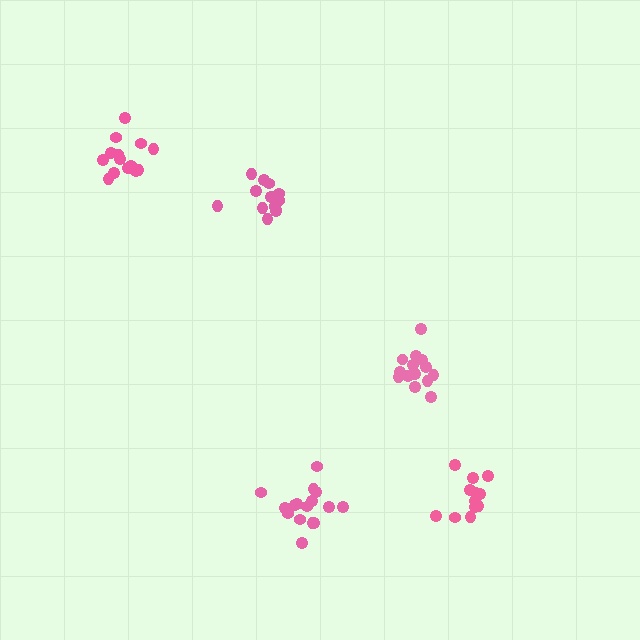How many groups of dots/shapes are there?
There are 5 groups.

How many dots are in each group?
Group 1: 14 dots, Group 2: 14 dots, Group 3: 16 dots, Group 4: 13 dots, Group 5: 12 dots (69 total).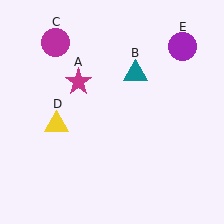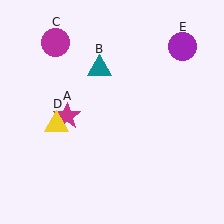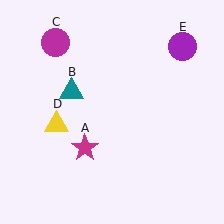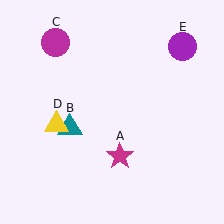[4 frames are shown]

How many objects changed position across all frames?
2 objects changed position: magenta star (object A), teal triangle (object B).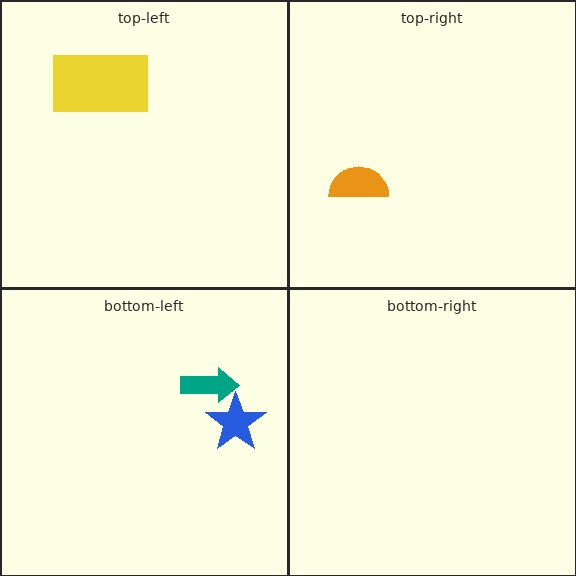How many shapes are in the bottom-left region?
2.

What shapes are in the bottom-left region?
The blue star, the teal arrow.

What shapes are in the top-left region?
The yellow rectangle.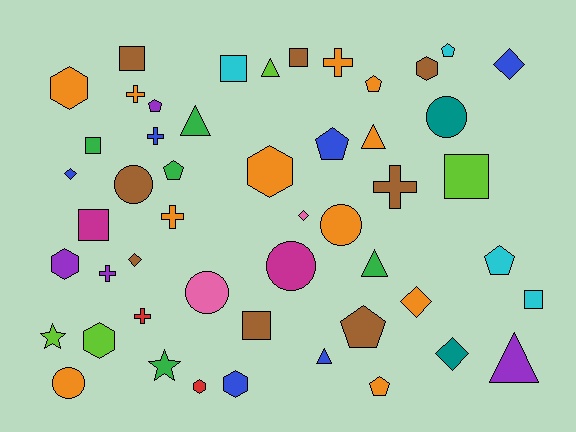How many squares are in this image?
There are 8 squares.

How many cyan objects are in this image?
There are 4 cyan objects.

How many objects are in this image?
There are 50 objects.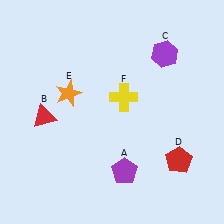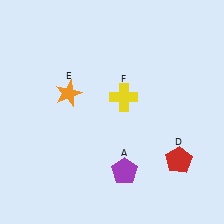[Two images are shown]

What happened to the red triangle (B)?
The red triangle (B) was removed in Image 2. It was in the bottom-left area of Image 1.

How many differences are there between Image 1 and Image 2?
There are 2 differences between the two images.